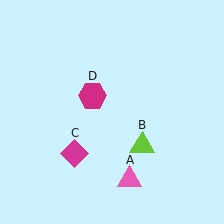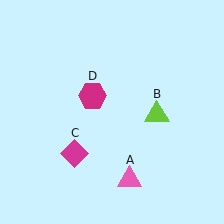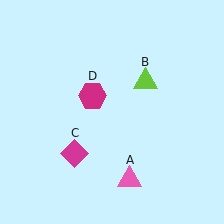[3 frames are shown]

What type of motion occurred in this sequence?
The lime triangle (object B) rotated counterclockwise around the center of the scene.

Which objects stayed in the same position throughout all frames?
Pink triangle (object A) and magenta diamond (object C) and magenta hexagon (object D) remained stationary.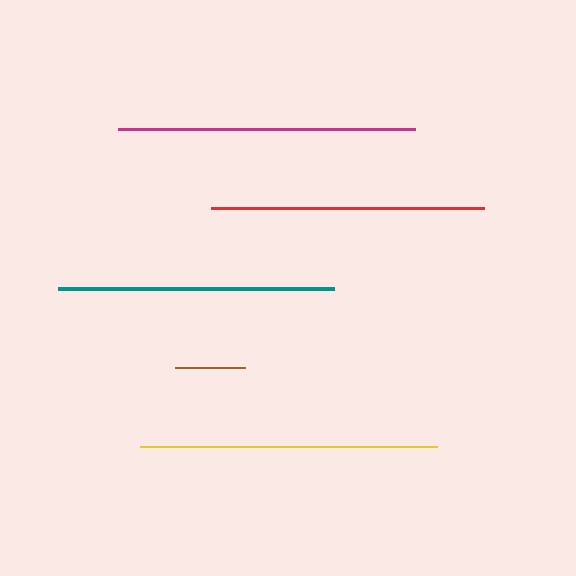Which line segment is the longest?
The yellow line is the longest at approximately 298 pixels.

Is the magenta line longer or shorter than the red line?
The magenta line is longer than the red line.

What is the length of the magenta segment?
The magenta segment is approximately 298 pixels long.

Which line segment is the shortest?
The brown line is the shortest at approximately 70 pixels.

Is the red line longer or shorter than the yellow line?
The yellow line is longer than the red line.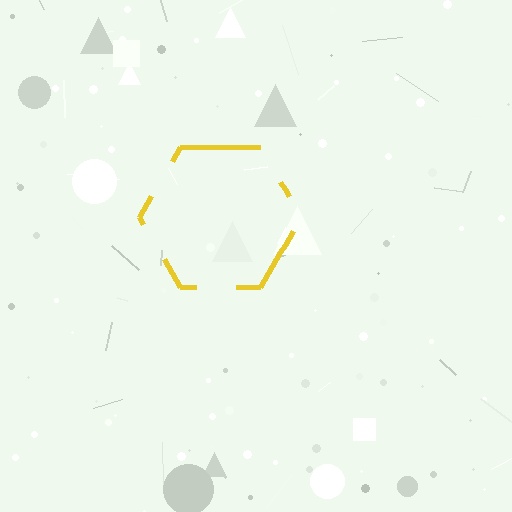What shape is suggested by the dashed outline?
The dashed outline suggests a hexagon.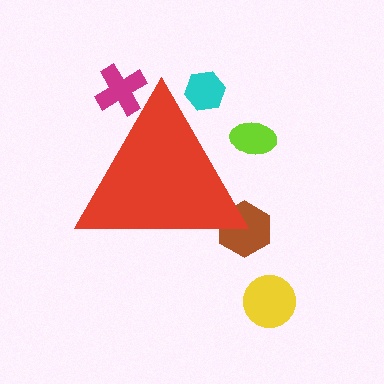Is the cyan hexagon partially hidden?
Yes, the cyan hexagon is partially hidden behind the red triangle.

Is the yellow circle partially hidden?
No, the yellow circle is fully visible.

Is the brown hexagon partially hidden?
Yes, the brown hexagon is partially hidden behind the red triangle.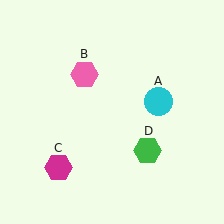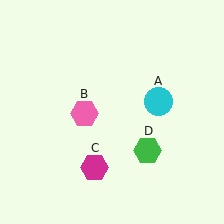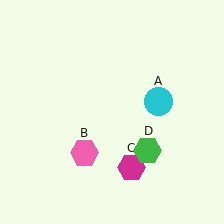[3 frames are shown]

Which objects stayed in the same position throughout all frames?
Cyan circle (object A) and green hexagon (object D) remained stationary.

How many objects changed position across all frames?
2 objects changed position: pink hexagon (object B), magenta hexagon (object C).